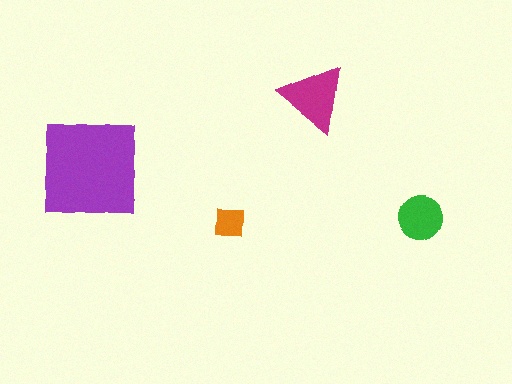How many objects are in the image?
There are 4 objects in the image.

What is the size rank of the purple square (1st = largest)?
1st.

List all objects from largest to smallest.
The purple square, the magenta triangle, the green circle, the orange square.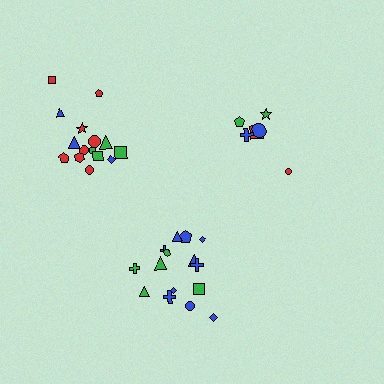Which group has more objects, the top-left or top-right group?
The top-left group.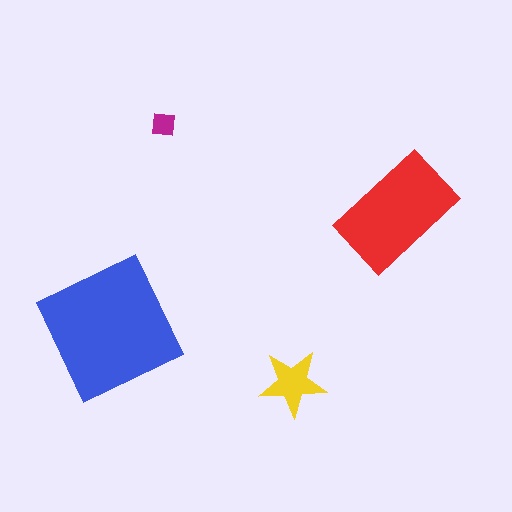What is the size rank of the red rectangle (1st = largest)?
2nd.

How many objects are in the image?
There are 4 objects in the image.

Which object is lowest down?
The yellow star is bottommost.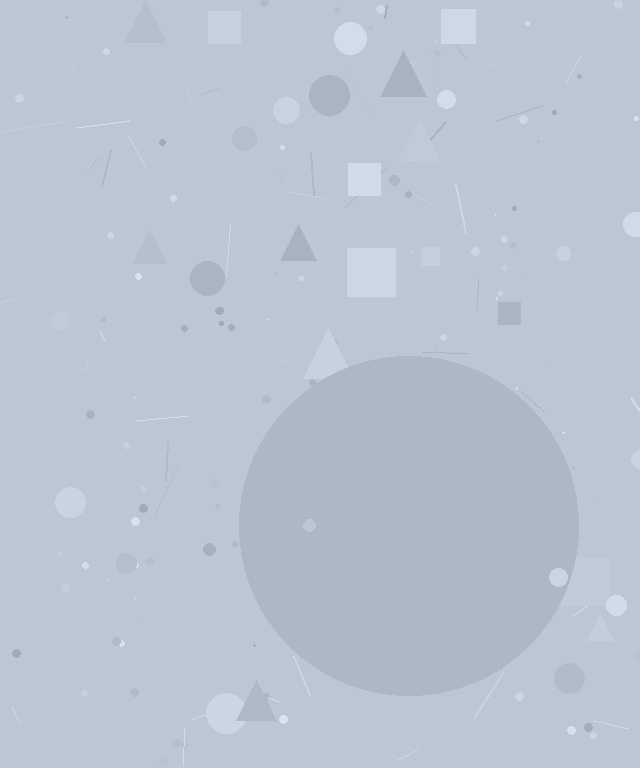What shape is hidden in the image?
A circle is hidden in the image.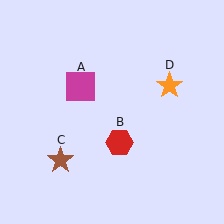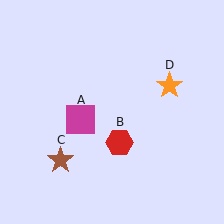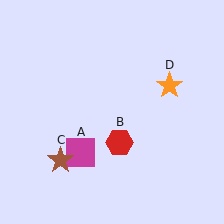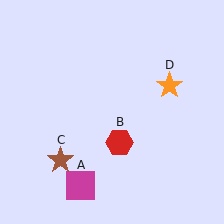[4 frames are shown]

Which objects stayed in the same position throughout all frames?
Red hexagon (object B) and brown star (object C) and orange star (object D) remained stationary.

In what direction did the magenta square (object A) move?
The magenta square (object A) moved down.